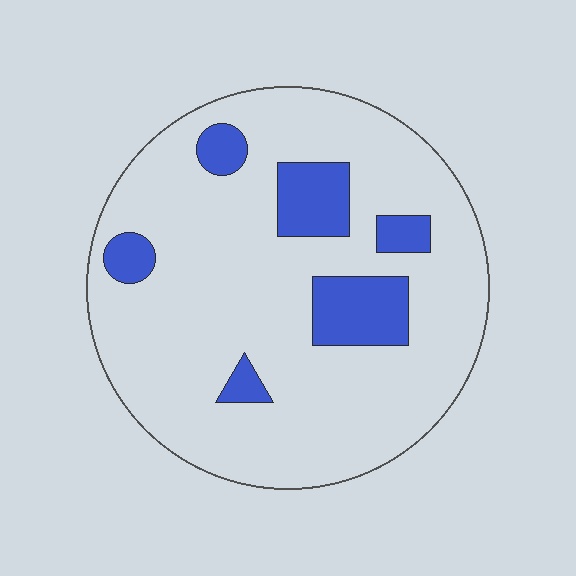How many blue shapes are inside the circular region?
6.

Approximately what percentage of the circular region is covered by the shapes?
Approximately 15%.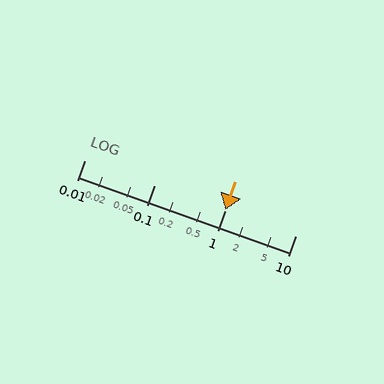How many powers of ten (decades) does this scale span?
The scale spans 3 decades, from 0.01 to 10.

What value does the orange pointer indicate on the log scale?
The pointer indicates approximately 0.99.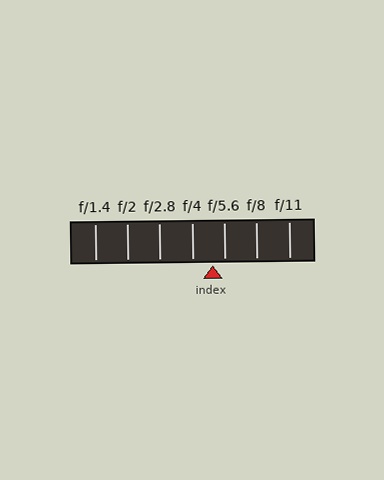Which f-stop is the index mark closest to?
The index mark is closest to f/5.6.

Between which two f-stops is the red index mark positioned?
The index mark is between f/4 and f/5.6.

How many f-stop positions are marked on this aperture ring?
There are 7 f-stop positions marked.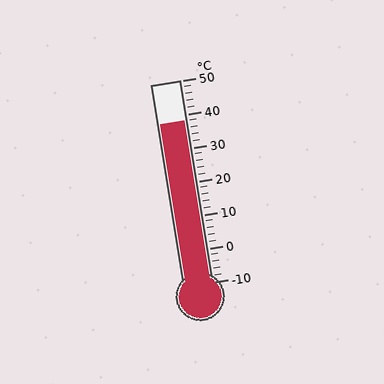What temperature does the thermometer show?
The thermometer shows approximately 38°C.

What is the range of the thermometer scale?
The thermometer scale ranges from -10°C to 50°C.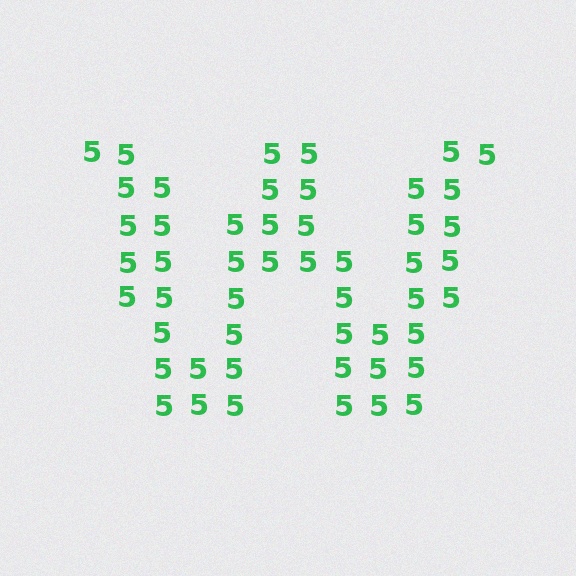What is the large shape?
The large shape is the letter W.